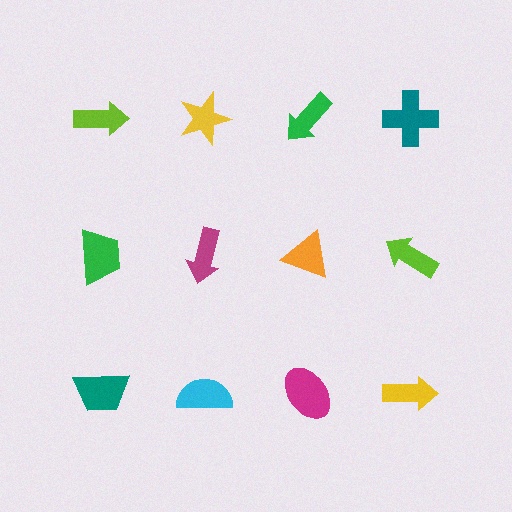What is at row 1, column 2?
A yellow star.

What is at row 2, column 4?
A lime arrow.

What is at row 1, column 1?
A lime arrow.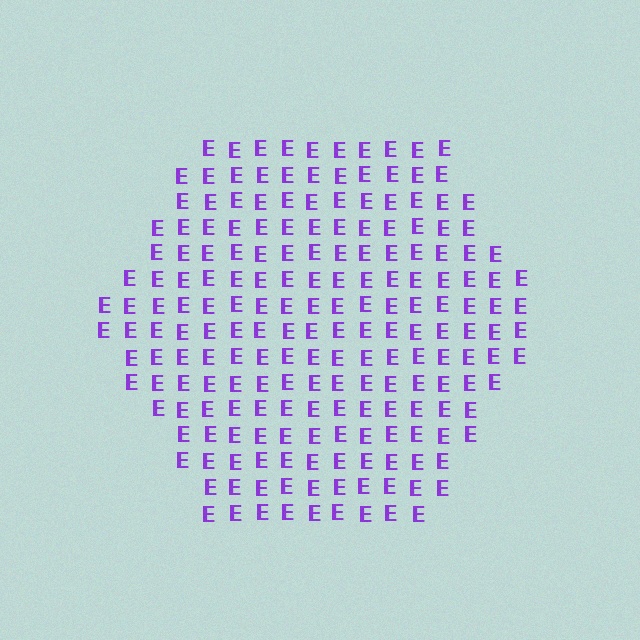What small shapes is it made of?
It is made of small letter E's.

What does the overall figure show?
The overall figure shows a hexagon.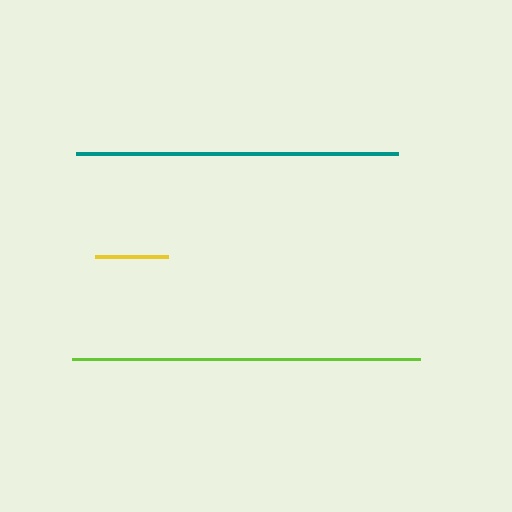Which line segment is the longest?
The lime line is the longest at approximately 348 pixels.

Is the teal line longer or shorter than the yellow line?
The teal line is longer than the yellow line.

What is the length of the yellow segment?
The yellow segment is approximately 73 pixels long.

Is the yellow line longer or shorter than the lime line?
The lime line is longer than the yellow line.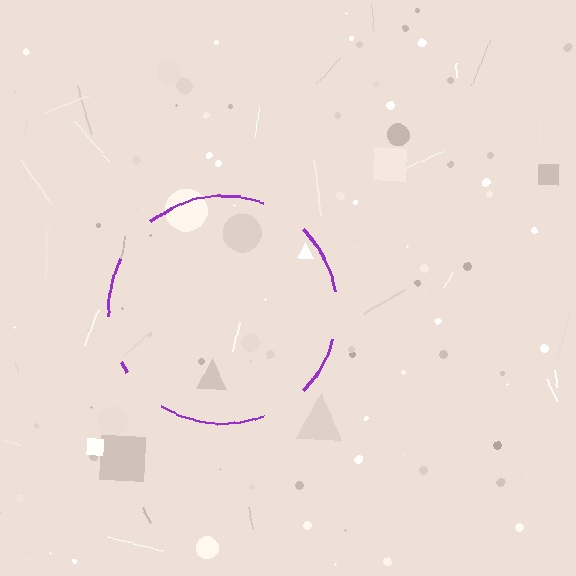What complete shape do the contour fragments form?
The contour fragments form a circle.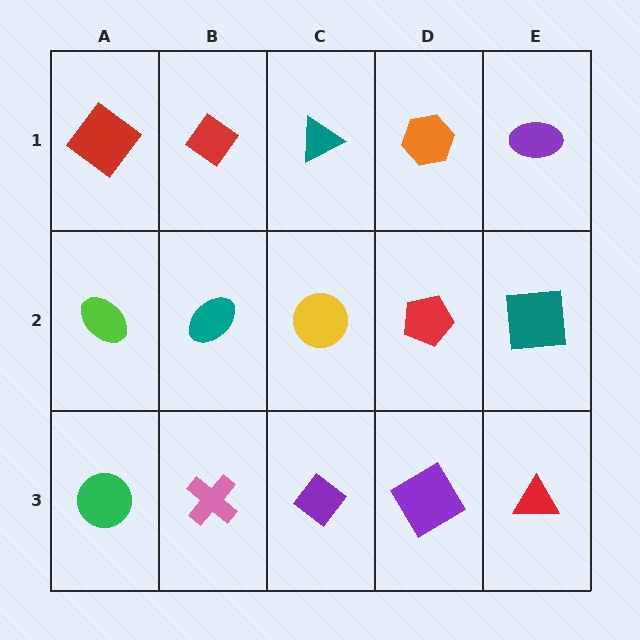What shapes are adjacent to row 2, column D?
An orange hexagon (row 1, column D), a purple diamond (row 3, column D), a yellow circle (row 2, column C), a teal square (row 2, column E).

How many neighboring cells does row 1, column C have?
3.